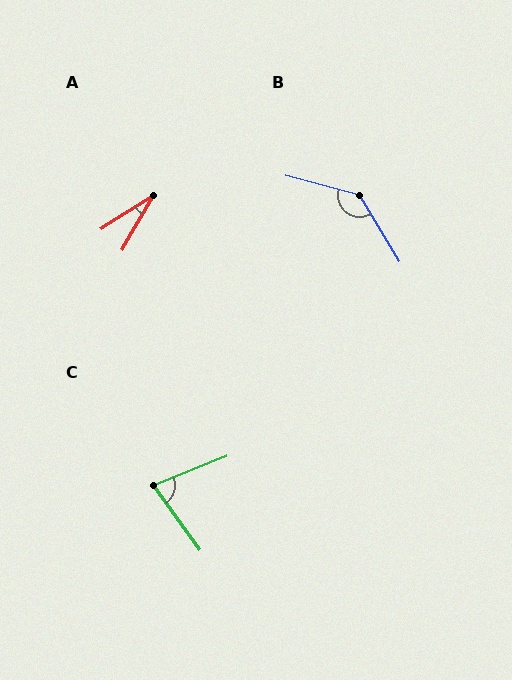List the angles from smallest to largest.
A (28°), C (76°), B (136°).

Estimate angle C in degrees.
Approximately 76 degrees.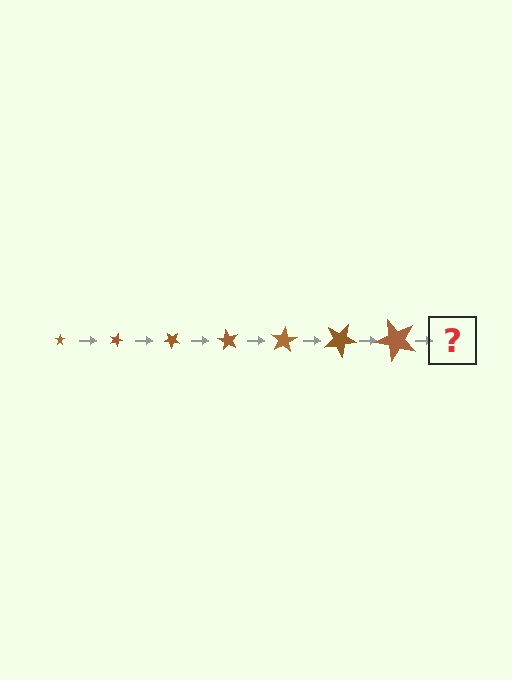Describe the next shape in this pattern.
It should be a star, larger than the previous one and rotated 140 degrees from the start.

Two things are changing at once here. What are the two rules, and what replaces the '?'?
The two rules are that the star grows larger each step and it rotates 20 degrees each step. The '?' should be a star, larger than the previous one and rotated 140 degrees from the start.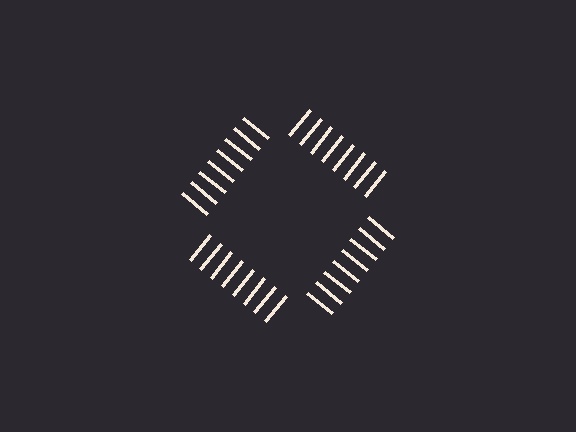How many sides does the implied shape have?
4 sides — the line-ends trace a square.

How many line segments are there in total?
32 — 8 along each of the 4 edges.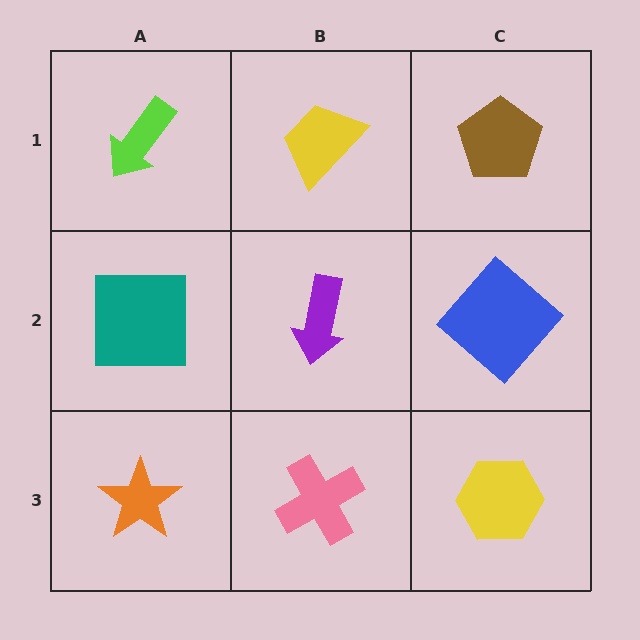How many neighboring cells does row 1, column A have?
2.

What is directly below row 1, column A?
A teal square.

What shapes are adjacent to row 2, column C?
A brown pentagon (row 1, column C), a yellow hexagon (row 3, column C), a purple arrow (row 2, column B).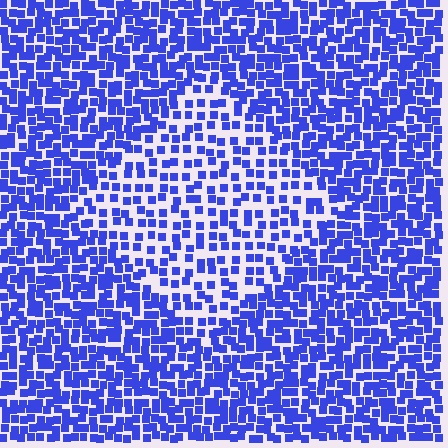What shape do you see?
I see a diamond.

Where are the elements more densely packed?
The elements are more densely packed outside the diamond boundary.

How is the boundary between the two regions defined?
The boundary is defined by a change in element density (approximately 1.9x ratio). All elements are the same color, size, and shape.